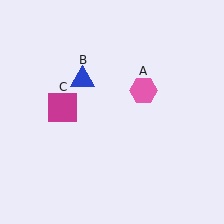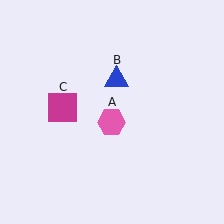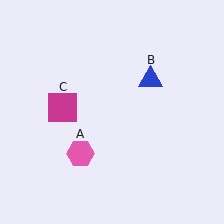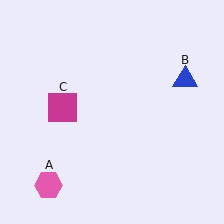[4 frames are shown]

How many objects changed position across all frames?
2 objects changed position: pink hexagon (object A), blue triangle (object B).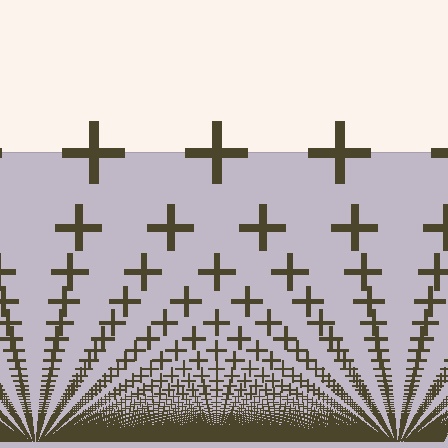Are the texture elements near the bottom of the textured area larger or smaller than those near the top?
Smaller. The gradient is inverted — elements near the bottom are smaller and denser.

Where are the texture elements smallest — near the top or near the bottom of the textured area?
Near the bottom.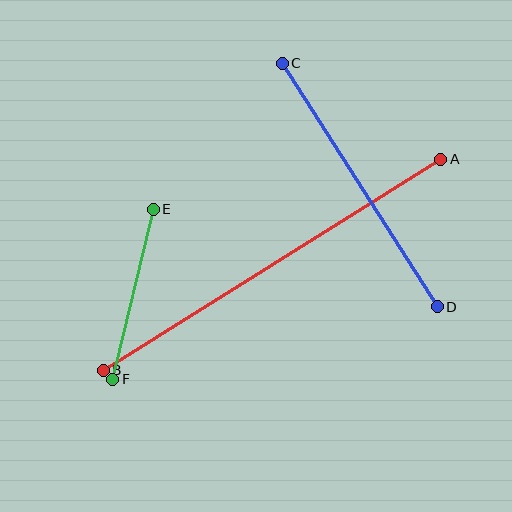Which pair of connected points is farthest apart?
Points A and B are farthest apart.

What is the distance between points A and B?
The distance is approximately 398 pixels.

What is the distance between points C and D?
The distance is approximately 288 pixels.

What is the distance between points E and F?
The distance is approximately 174 pixels.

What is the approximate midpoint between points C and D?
The midpoint is at approximately (360, 185) pixels.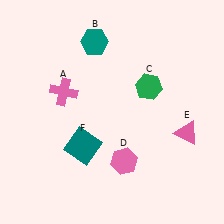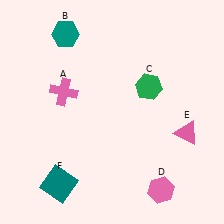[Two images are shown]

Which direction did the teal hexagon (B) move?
The teal hexagon (B) moved left.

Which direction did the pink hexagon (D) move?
The pink hexagon (D) moved right.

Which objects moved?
The objects that moved are: the teal hexagon (B), the pink hexagon (D), the teal square (F).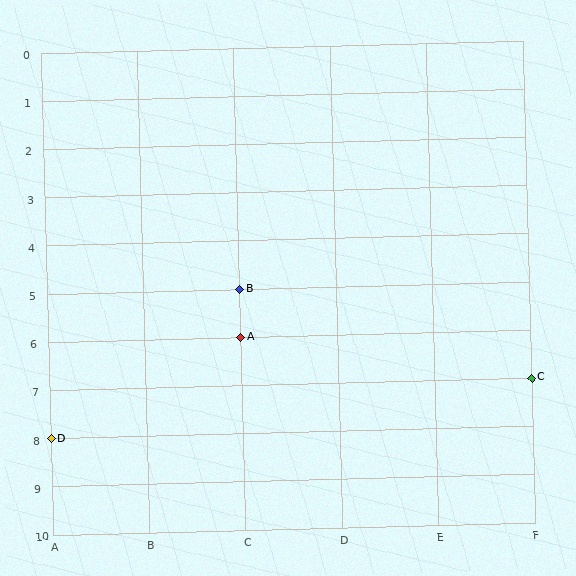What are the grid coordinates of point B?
Point B is at grid coordinates (C, 5).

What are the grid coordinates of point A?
Point A is at grid coordinates (C, 6).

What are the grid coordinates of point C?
Point C is at grid coordinates (F, 7).